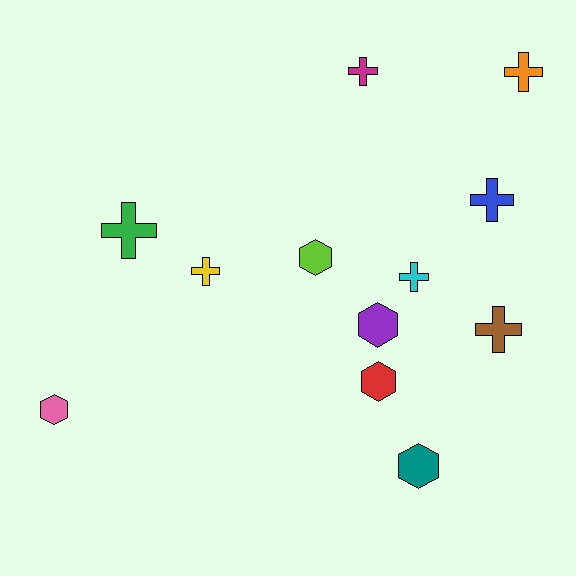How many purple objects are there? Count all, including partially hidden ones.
There is 1 purple object.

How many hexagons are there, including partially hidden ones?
There are 5 hexagons.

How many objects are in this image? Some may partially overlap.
There are 12 objects.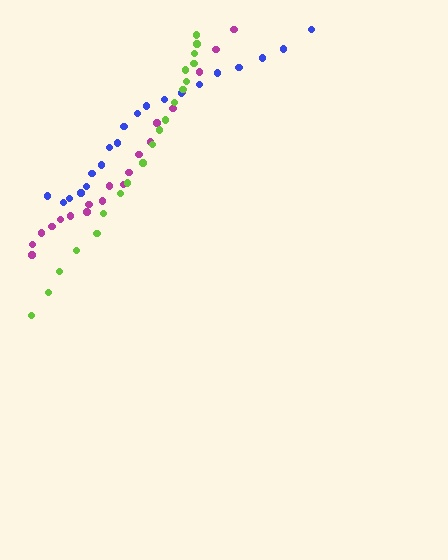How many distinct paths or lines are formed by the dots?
There are 3 distinct paths.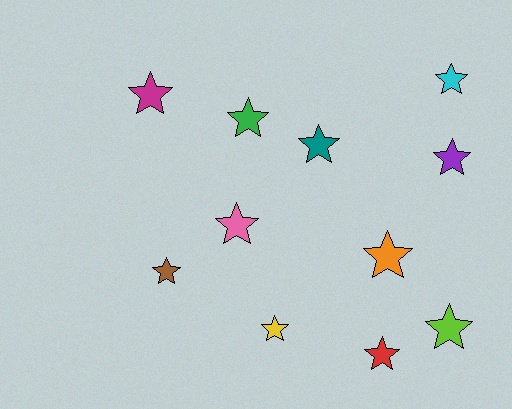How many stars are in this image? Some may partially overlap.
There are 11 stars.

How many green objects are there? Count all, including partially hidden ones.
There is 1 green object.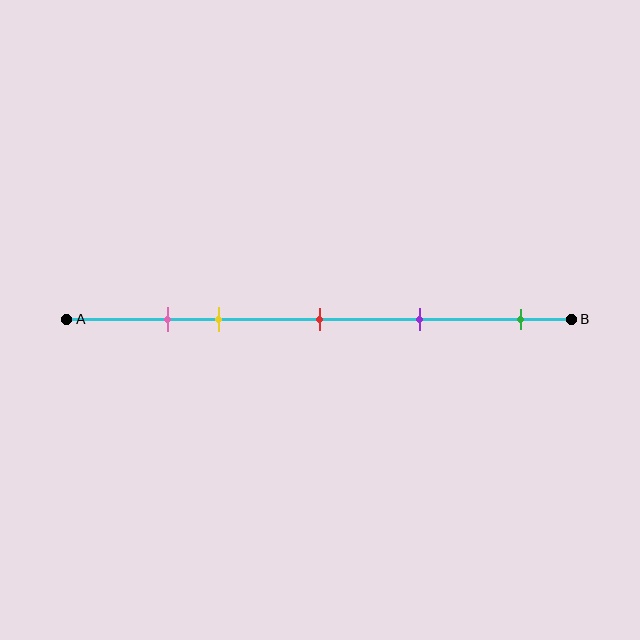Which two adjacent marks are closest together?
The pink and yellow marks are the closest adjacent pair.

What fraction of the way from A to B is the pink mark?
The pink mark is approximately 20% (0.2) of the way from A to B.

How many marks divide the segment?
There are 5 marks dividing the segment.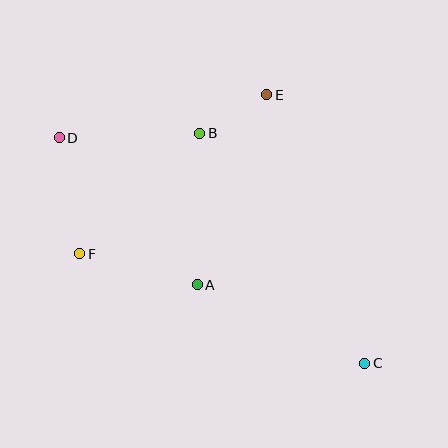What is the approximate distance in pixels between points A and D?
The distance between A and D is approximately 202 pixels.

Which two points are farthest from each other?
Points C and D are farthest from each other.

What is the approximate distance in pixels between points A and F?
The distance between A and F is approximately 121 pixels.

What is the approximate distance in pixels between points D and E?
The distance between D and E is approximately 212 pixels.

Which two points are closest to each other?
Points B and E are closest to each other.